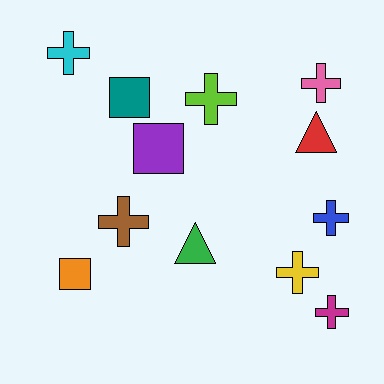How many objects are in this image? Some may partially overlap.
There are 12 objects.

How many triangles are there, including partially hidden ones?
There are 2 triangles.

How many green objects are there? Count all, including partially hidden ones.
There is 1 green object.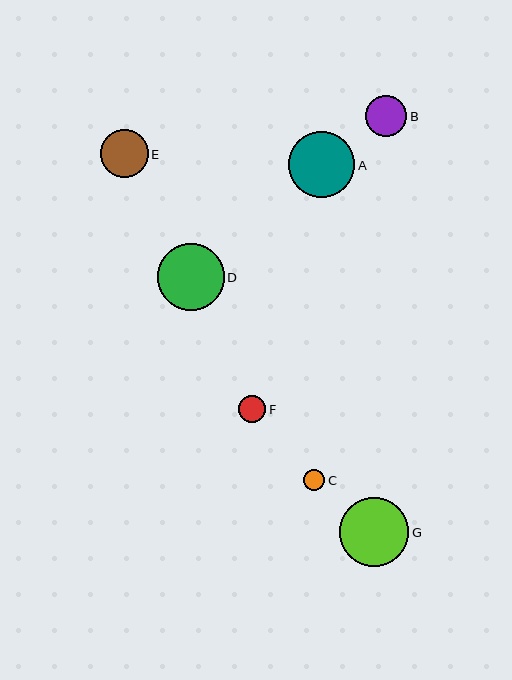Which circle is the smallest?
Circle C is the smallest with a size of approximately 21 pixels.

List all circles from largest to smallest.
From largest to smallest: G, D, A, E, B, F, C.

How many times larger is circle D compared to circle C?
Circle D is approximately 3.2 times the size of circle C.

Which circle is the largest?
Circle G is the largest with a size of approximately 69 pixels.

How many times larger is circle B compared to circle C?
Circle B is approximately 2.0 times the size of circle C.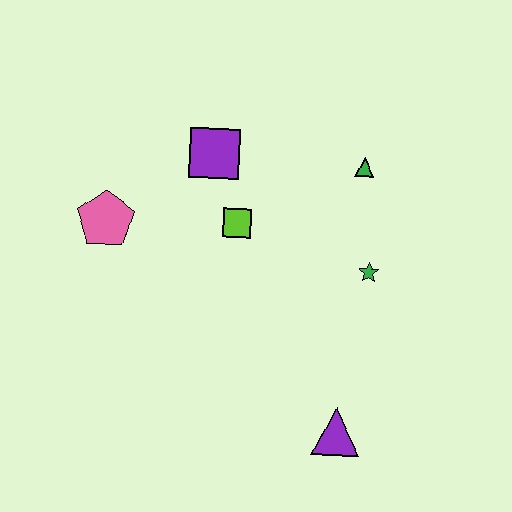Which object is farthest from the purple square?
The purple triangle is farthest from the purple square.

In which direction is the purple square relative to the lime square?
The purple square is above the lime square.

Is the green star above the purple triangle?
Yes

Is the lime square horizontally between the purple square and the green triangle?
Yes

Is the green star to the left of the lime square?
No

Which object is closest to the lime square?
The purple square is closest to the lime square.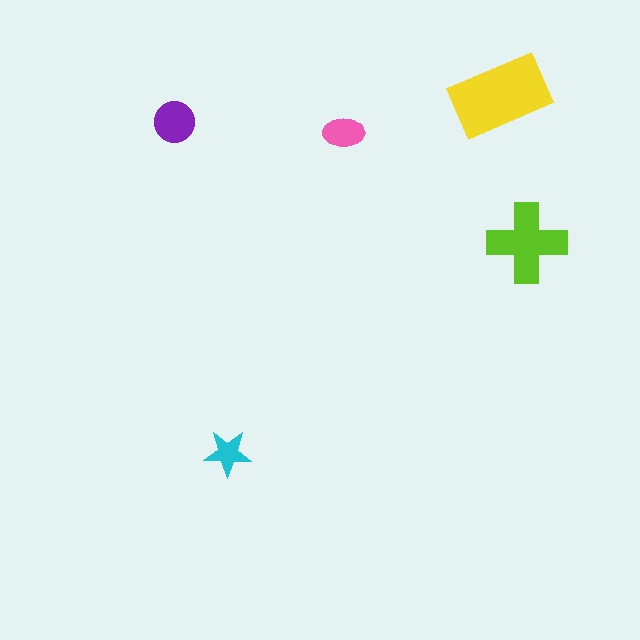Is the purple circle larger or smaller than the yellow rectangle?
Smaller.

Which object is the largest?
The yellow rectangle.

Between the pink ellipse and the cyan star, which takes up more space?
The pink ellipse.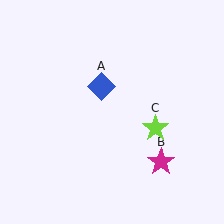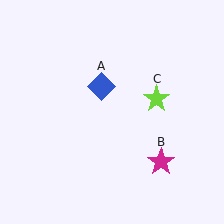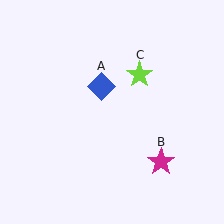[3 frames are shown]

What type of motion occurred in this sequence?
The lime star (object C) rotated counterclockwise around the center of the scene.